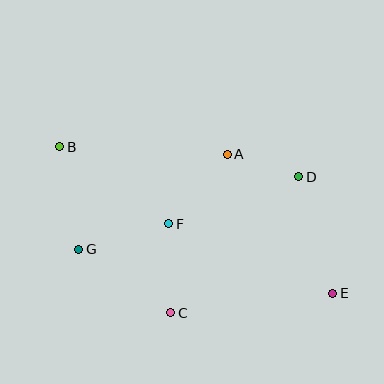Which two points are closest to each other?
Points A and D are closest to each other.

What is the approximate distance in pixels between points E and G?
The distance between E and G is approximately 258 pixels.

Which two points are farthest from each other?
Points B and E are farthest from each other.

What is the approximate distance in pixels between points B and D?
The distance between B and D is approximately 241 pixels.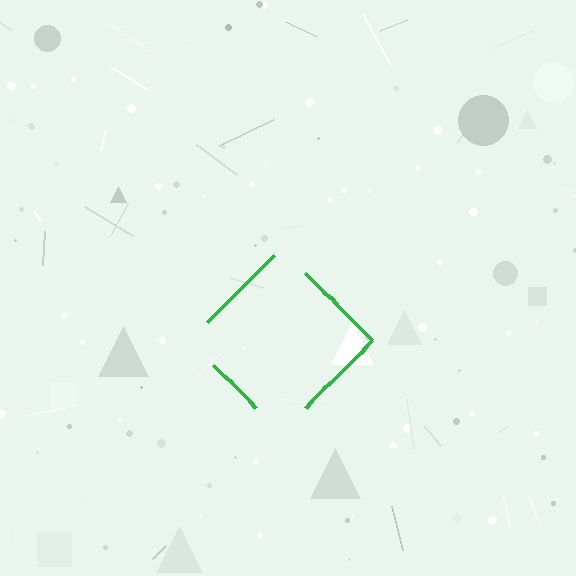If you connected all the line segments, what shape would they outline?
They would outline a diamond.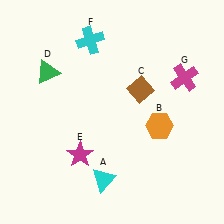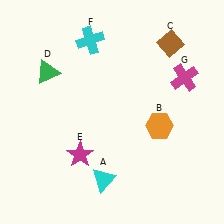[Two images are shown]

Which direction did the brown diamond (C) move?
The brown diamond (C) moved up.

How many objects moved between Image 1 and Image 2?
1 object moved between the two images.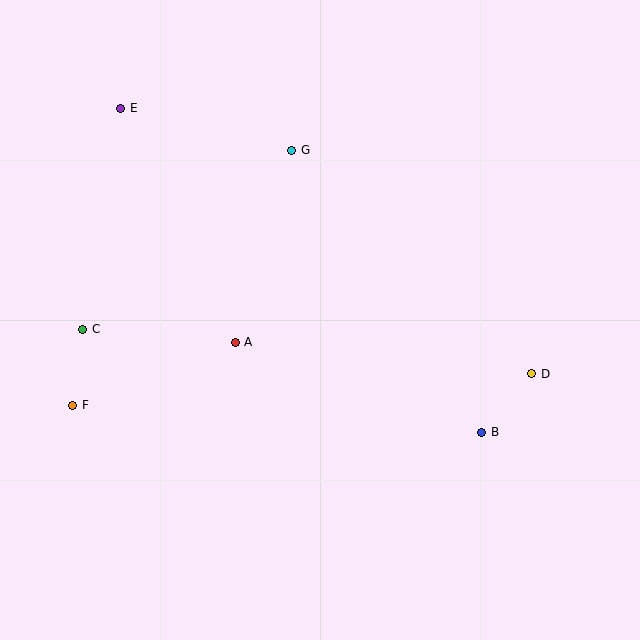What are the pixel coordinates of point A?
Point A is at (235, 342).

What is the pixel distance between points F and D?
The distance between F and D is 460 pixels.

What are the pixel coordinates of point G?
Point G is at (292, 150).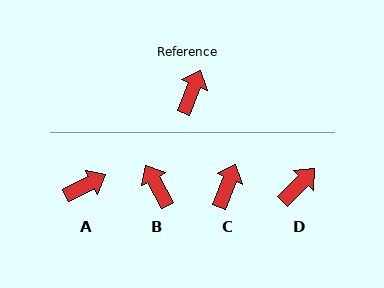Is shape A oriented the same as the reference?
No, it is off by about 41 degrees.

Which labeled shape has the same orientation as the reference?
C.